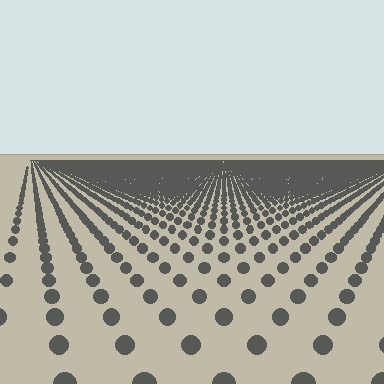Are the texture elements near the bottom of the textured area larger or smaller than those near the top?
Larger. Near the bottom, elements are closer to the viewer and appear at a bigger on-screen size.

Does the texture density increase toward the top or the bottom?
Density increases toward the top.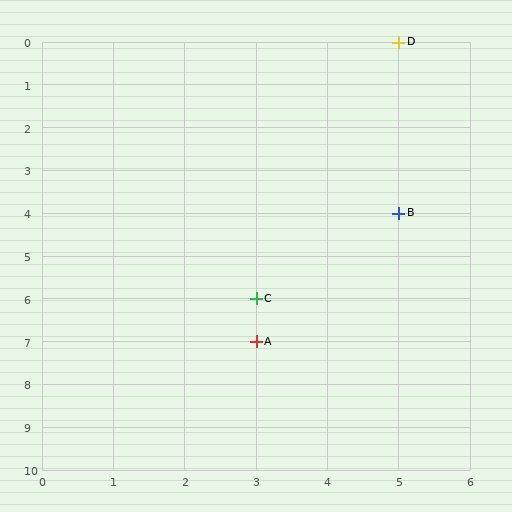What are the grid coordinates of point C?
Point C is at grid coordinates (3, 6).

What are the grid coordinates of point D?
Point D is at grid coordinates (5, 0).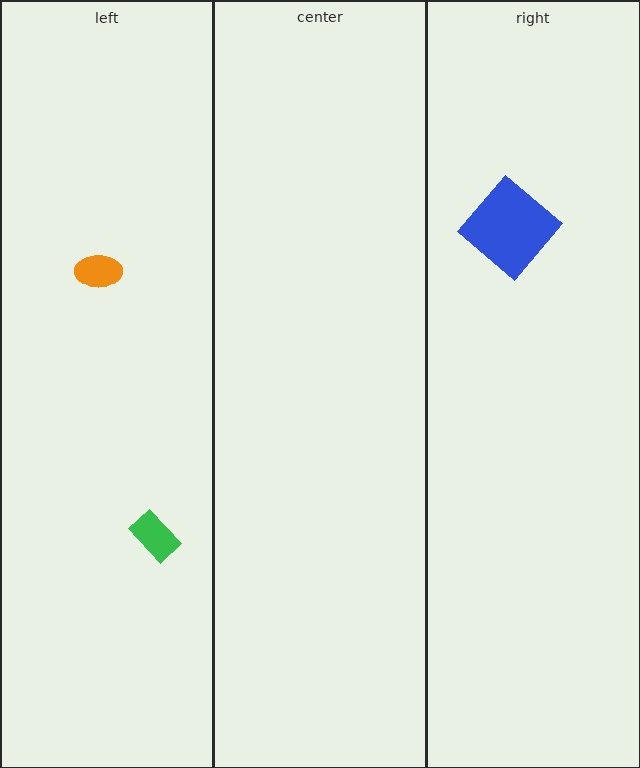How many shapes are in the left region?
2.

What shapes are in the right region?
The blue diamond.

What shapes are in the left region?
The green rectangle, the orange ellipse.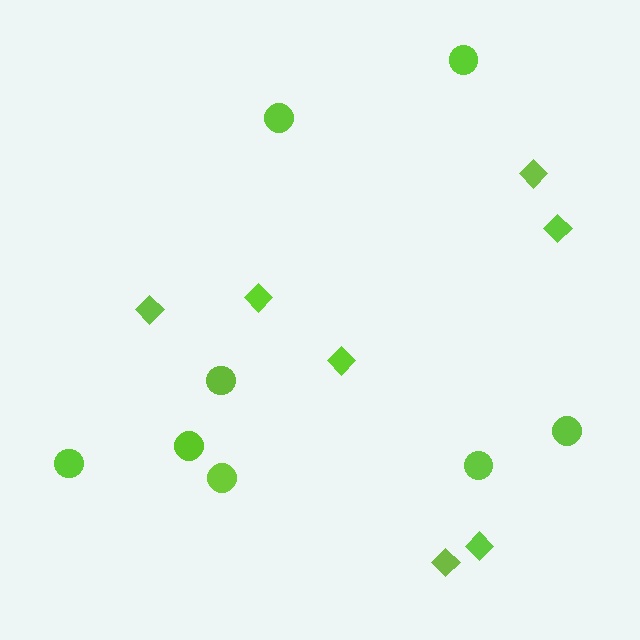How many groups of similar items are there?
There are 2 groups: one group of diamonds (7) and one group of circles (8).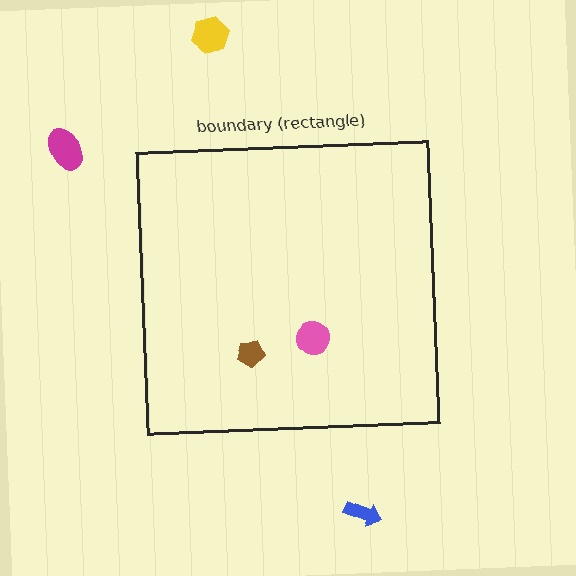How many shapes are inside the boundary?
2 inside, 3 outside.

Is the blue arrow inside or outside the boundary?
Outside.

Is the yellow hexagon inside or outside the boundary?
Outside.